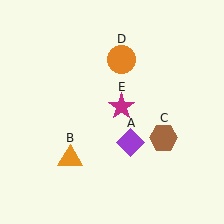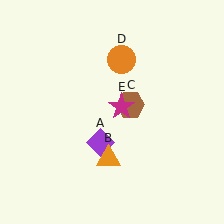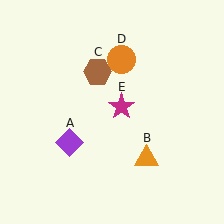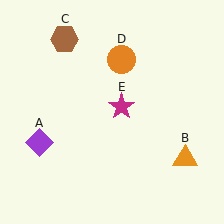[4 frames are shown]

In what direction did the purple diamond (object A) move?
The purple diamond (object A) moved left.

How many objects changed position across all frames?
3 objects changed position: purple diamond (object A), orange triangle (object B), brown hexagon (object C).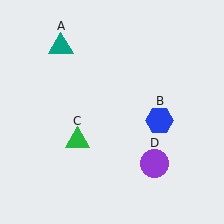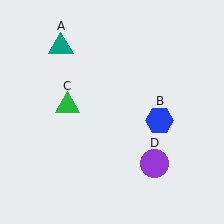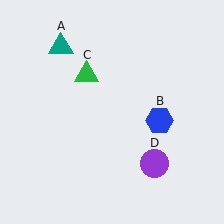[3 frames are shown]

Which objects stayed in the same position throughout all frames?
Teal triangle (object A) and blue hexagon (object B) and purple circle (object D) remained stationary.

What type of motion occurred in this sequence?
The green triangle (object C) rotated clockwise around the center of the scene.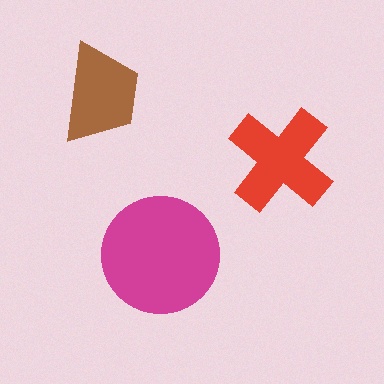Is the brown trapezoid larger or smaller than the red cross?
Smaller.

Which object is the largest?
The magenta circle.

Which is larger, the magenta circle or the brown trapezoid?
The magenta circle.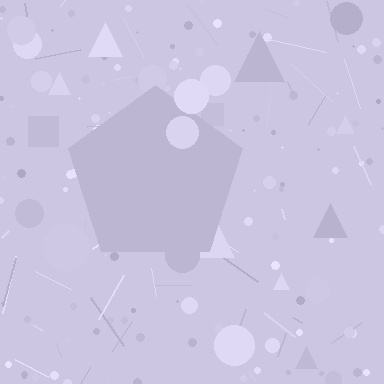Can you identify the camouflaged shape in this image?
The camouflaged shape is a pentagon.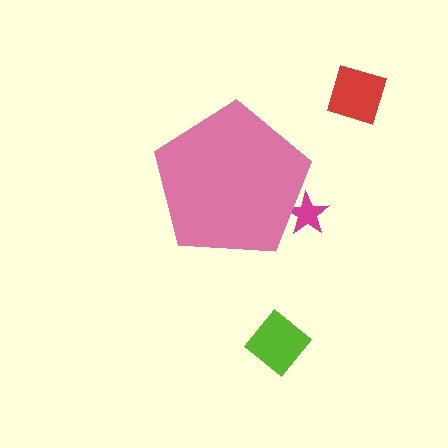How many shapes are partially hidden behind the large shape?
1 shape is partially hidden.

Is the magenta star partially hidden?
Yes, the magenta star is partially hidden behind the pink pentagon.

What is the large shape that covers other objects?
A pink pentagon.